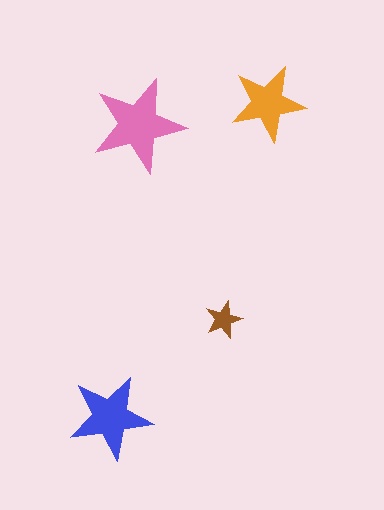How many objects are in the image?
There are 4 objects in the image.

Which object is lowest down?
The blue star is bottommost.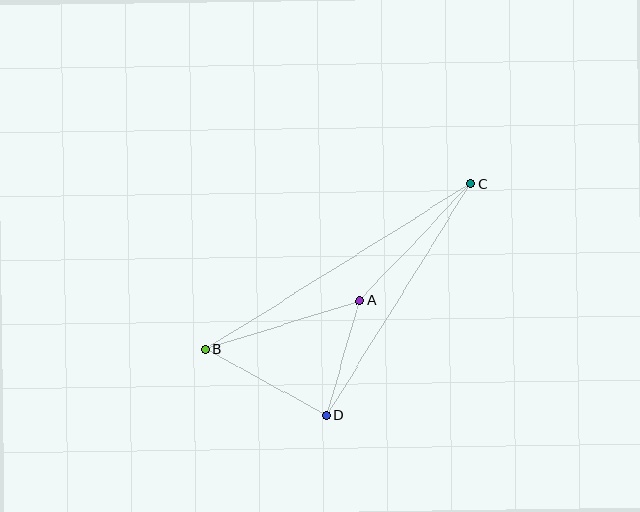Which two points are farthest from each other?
Points B and C are farthest from each other.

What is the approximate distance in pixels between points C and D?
The distance between C and D is approximately 273 pixels.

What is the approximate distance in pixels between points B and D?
The distance between B and D is approximately 138 pixels.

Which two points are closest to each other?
Points A and D are closest to each other.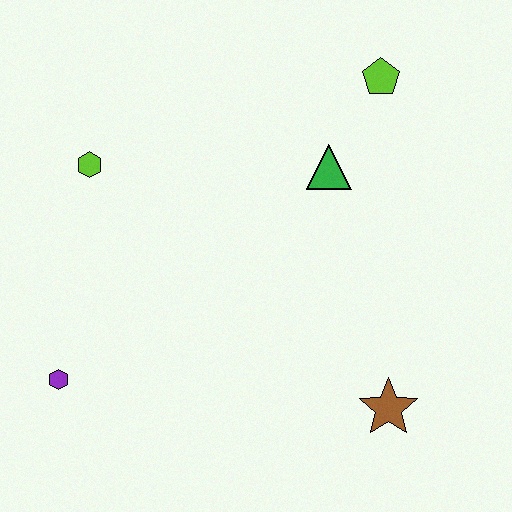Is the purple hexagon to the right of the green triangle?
No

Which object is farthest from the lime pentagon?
The purple hexagon is farthest from the lime pentagon.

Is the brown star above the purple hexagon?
No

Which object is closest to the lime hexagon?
The purple hexagon is closest to the lime hexagon.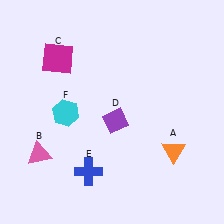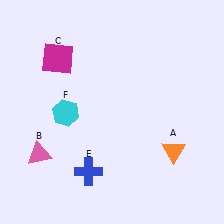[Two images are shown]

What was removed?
The purple diamond (D) was removed in Image 2.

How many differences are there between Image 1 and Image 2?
There is 1 difference between the two images.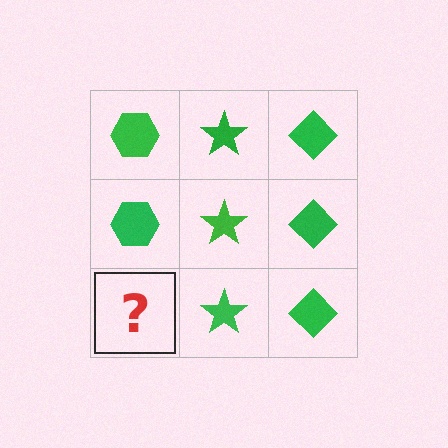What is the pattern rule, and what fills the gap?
The rule is that each column has a consistent shape. The gap should be filled with a green hexagon.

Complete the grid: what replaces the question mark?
The question mark should be replaced with a green hexagon.